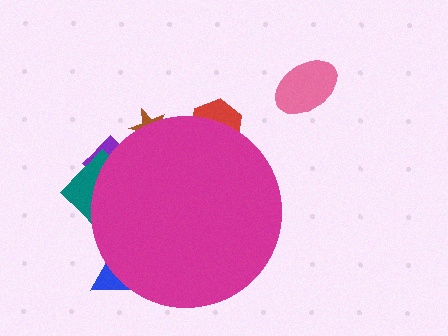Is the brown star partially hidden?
Yes, the brown star is partially hidden behind the magenta circle.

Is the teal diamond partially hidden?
Yes, the teal diamond is partially hidden behind the magenta circle.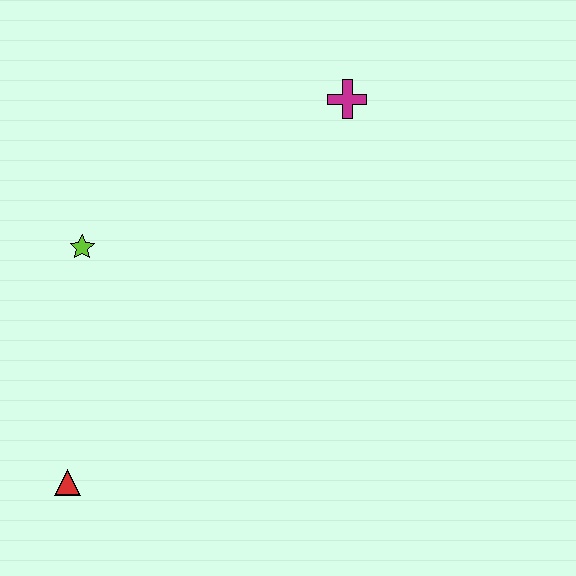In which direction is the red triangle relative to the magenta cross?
The red triangle is below the magenta cross.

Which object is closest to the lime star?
The red triangle is closest to the lime star.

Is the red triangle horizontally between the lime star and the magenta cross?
No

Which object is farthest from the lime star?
The magenta cross is farthest from the lime star.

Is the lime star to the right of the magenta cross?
No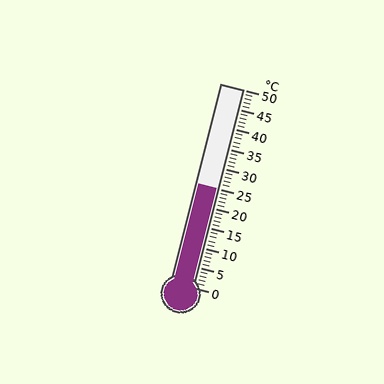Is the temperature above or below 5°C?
The temperature is above 5°C.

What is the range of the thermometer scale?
The thermometer scale ranges from 0°C to 50°C.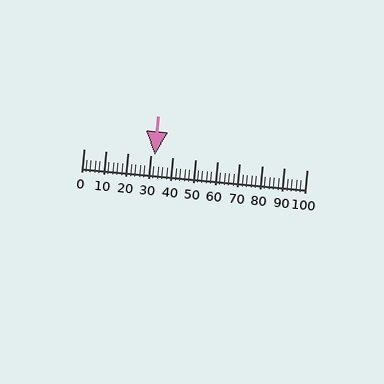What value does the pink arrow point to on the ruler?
The pink arrow points to approximately 32.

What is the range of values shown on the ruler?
The ruler shows values from 0 to 100.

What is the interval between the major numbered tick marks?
The major tick marks are spaced 10 units apart.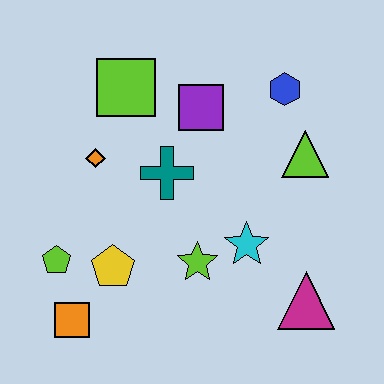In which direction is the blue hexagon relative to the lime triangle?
The blue hexagon is above the lime triangle.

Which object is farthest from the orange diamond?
The magenta triangle is farthest from the orange diamond.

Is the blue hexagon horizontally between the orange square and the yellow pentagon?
No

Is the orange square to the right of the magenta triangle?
No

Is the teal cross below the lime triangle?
Yes